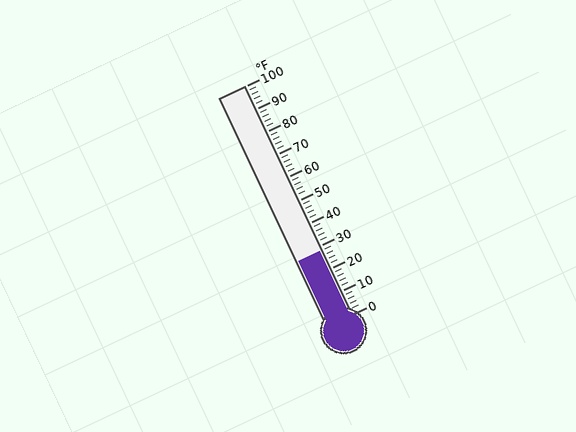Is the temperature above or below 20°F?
The temperature is above 20°F.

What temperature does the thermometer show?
The thermometer shows approximately 28°F.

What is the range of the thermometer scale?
The thermometer scale ranges from 0°F to 100°F.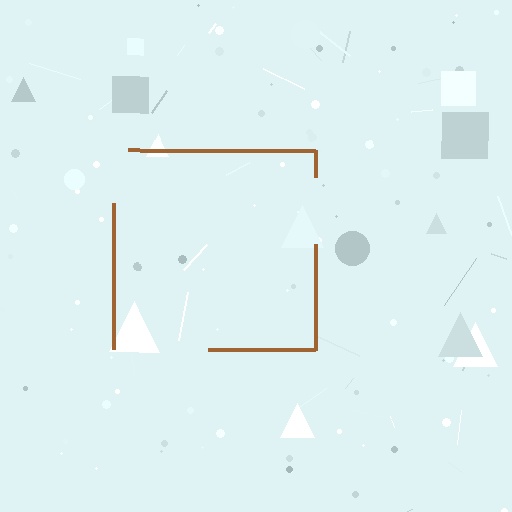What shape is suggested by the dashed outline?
The dashed outline suggests a square.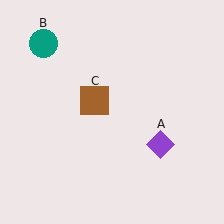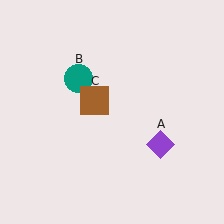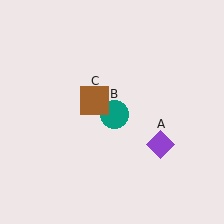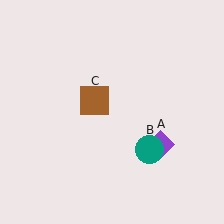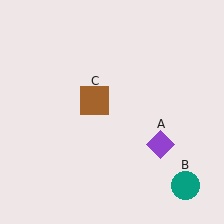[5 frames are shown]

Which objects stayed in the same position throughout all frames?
Purple diamond (object A) and brown square (object C) remained stationary.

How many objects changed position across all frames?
1 object changed position: teal circle (object B).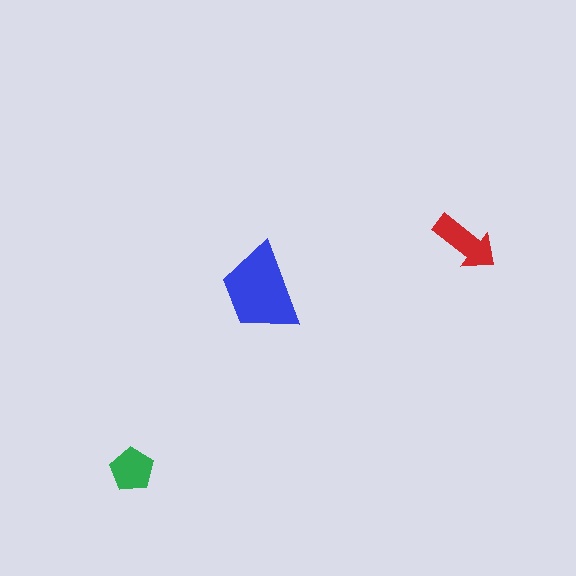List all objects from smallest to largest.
The green pentagon, the red arrow, the blue trapezoid.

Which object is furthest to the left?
The green pentagon is leftmost.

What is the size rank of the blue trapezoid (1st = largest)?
1st.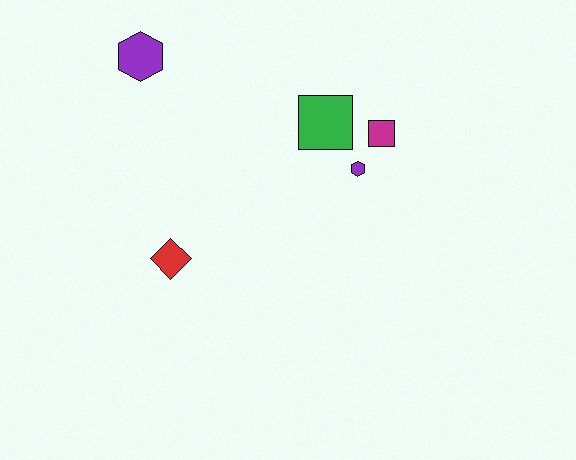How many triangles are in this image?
There are no triangles.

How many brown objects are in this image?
There are no brown objects.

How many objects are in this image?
There are 5 objects.